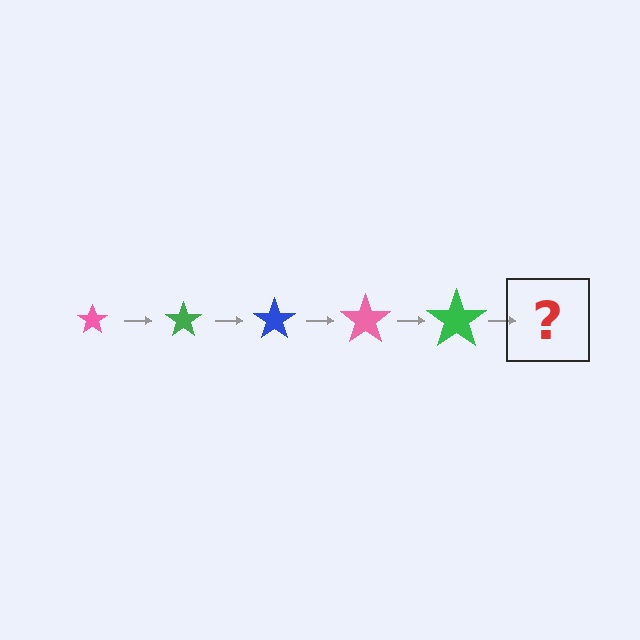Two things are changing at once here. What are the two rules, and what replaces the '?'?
The two rules are that the star grows larger each step and the color cycles through pink, green, and blue. The '?' should be a blue star, larger than the previous one.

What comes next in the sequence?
The next element should be a blue star, larger than the previous one.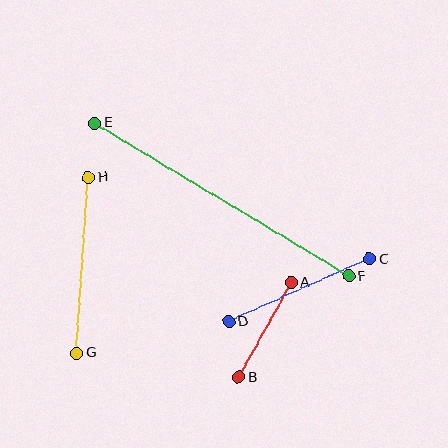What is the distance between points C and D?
The distance is approximately 154 pixels.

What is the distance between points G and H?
The distance is approximately 176 pixels.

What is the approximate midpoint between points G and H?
The midpoint is at approximately (83, 265) pixels.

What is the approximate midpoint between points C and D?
The midpoint is at approximately (299, 290) pixels.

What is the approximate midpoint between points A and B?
The midpoint is at approximately (265, 330) pixels.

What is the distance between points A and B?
The distance is approximately 108 pixels.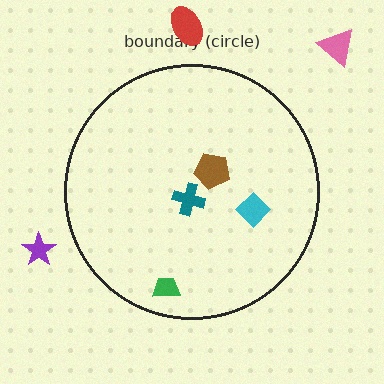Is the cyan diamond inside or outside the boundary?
Inside.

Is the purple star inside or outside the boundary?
Outside.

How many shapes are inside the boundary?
4 inside, 3 outside.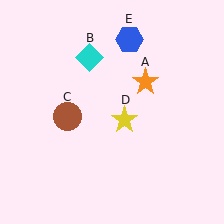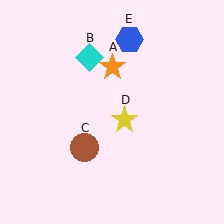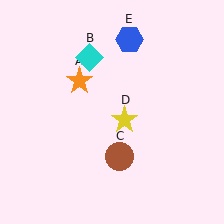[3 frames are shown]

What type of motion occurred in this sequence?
The orange star (object A), brown circle (object C) rotated counterclockwise around the center of the scene.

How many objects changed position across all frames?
2 objects changed position: orange star (object A), brown circle (object C).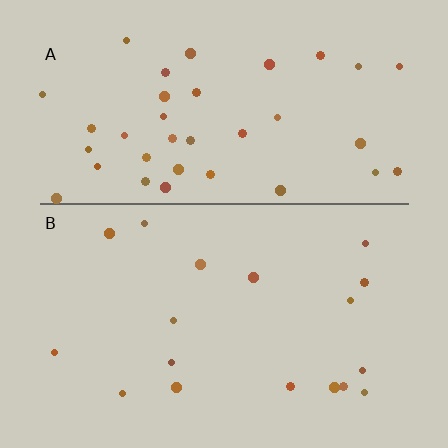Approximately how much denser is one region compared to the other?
Approximately 2.1× — region A over region B.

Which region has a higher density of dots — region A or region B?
A (the top).